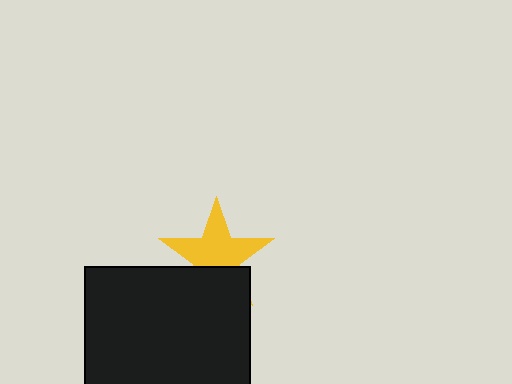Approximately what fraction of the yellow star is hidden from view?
Roughly 34% of the yellow star is hidden behind the black square.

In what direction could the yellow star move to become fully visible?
The yellow star could move up. That would shift it out from behind the black square entirely.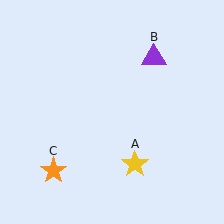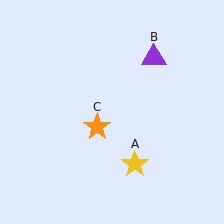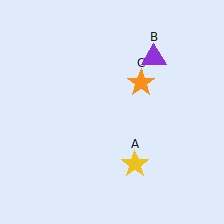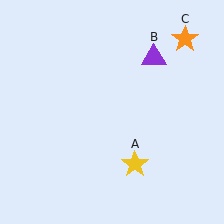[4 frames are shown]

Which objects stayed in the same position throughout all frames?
Yellow star (object A) and purple triangle (object B) remained stationary.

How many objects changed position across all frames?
1 object changed position: orange star (object C).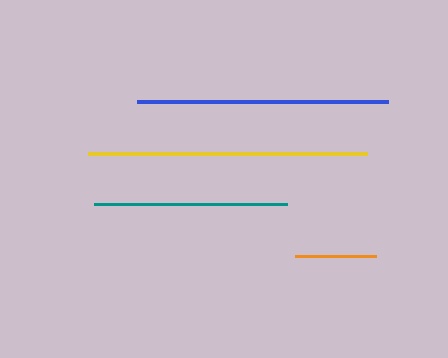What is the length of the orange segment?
The orange segment is approximately 80 pixels long.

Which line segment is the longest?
The yellow line is the longest at approximately 279 pixels.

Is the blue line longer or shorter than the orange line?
The blue line is longer than the orange line.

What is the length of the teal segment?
The teal segment is approximately 193 pixels long.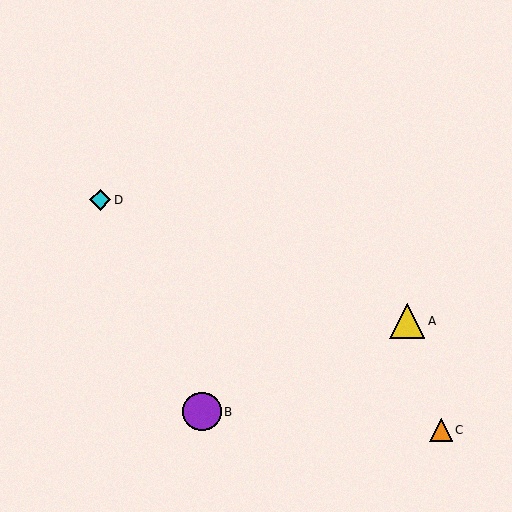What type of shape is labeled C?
Shape C is an orange triangle.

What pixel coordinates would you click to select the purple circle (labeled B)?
Click at (202, 412) to select the purple circle B.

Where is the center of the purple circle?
The center of the purple circle is at (202, 412).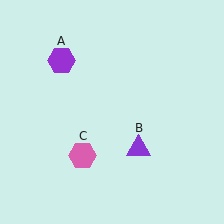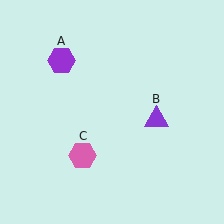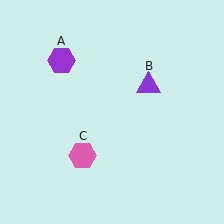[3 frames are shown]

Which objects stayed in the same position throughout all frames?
Purple hexagon (object A) and pink hexagon (object C) remained stationary.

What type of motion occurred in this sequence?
The purple triangle (object B) rotated counterclockwise around the center of the scene.